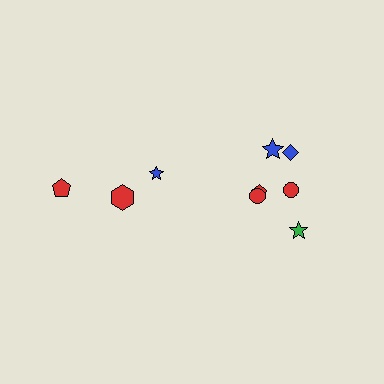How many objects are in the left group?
There are 3 objects.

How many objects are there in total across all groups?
There are 9 objects.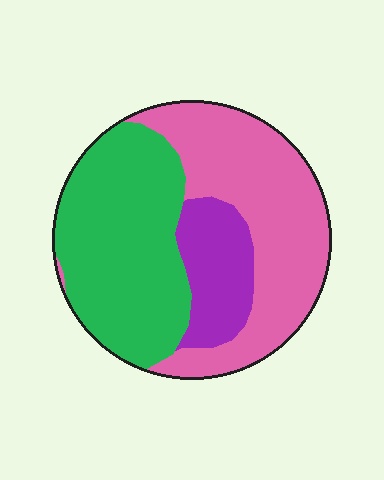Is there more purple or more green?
Green.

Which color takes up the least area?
Purple, at roughly 15%.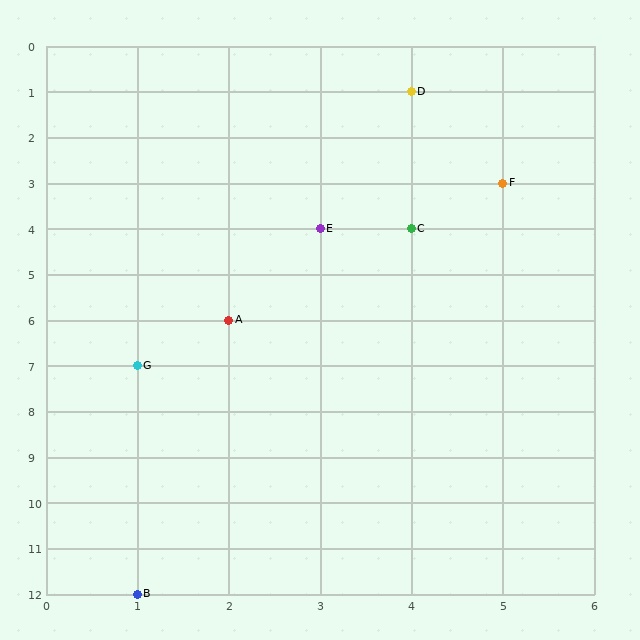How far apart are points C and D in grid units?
Points C and D are 3 rows apart.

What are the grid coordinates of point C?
Point C is at grid coordinates (4, 4).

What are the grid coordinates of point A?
Point A is at grid coordinates (2, 6).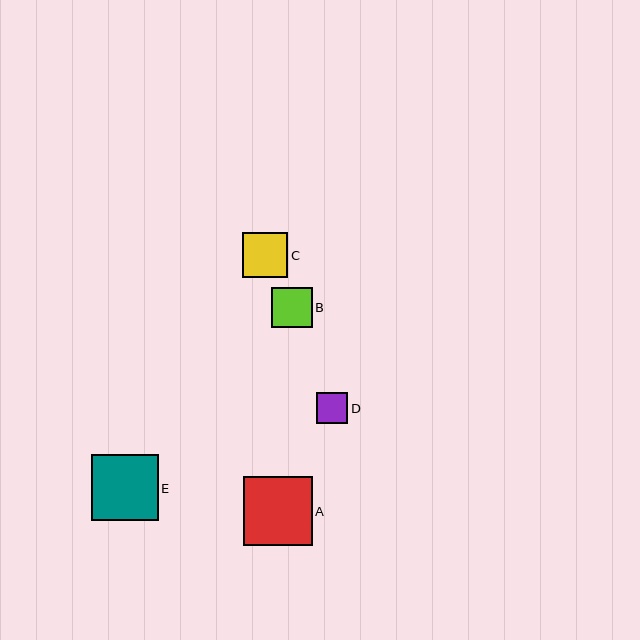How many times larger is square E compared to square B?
Square E is approximately 1.6 times the size of square B.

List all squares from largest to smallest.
From largest to smallest: A, E, C, B, D.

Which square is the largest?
Square A is the largest with a size of approximately 69 pixels.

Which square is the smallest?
Square D is the smallest with a size of approximately 31 pixels.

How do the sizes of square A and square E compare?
Square A and square E are approximately the same size.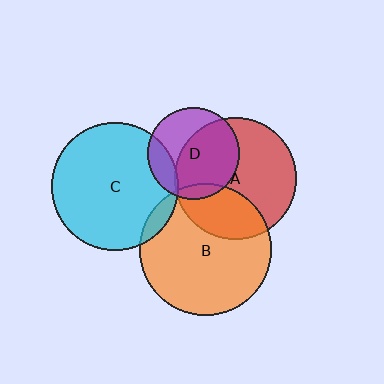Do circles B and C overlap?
Yes.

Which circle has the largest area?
Circle B (orange).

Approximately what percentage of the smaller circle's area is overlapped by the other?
Approximately 5%.